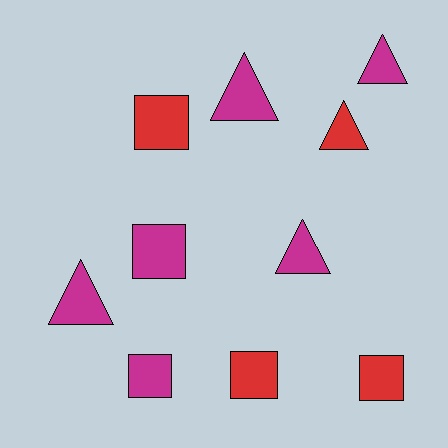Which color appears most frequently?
Magenta, with 6 objects.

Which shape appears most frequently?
Triangle, with 5 objects.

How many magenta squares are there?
There are 2 magenta squares.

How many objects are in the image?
There are 10 objects.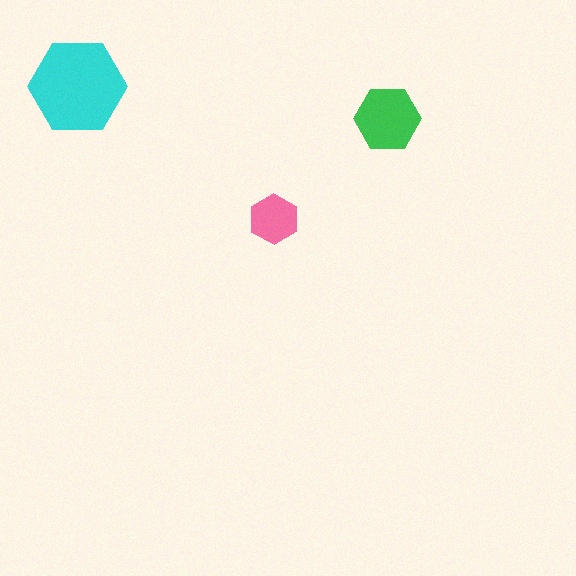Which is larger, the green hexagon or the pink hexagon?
The green one.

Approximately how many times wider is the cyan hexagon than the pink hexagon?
About 2 times wider.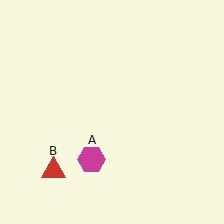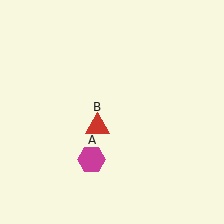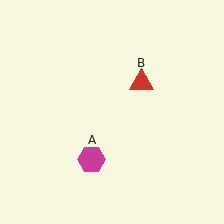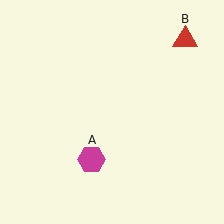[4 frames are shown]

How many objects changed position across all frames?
1 object changed position: red triangle (object B).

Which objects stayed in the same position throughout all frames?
Magenta hexagon (object A) remained stationary.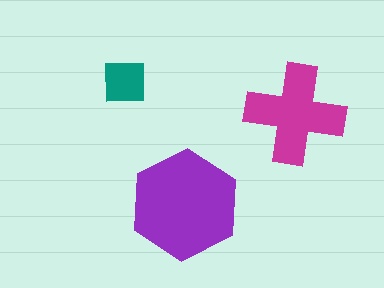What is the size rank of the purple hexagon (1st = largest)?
1st.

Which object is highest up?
The teal square is topmost.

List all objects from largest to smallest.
The purple hexagon, the magenta cross, the teal square.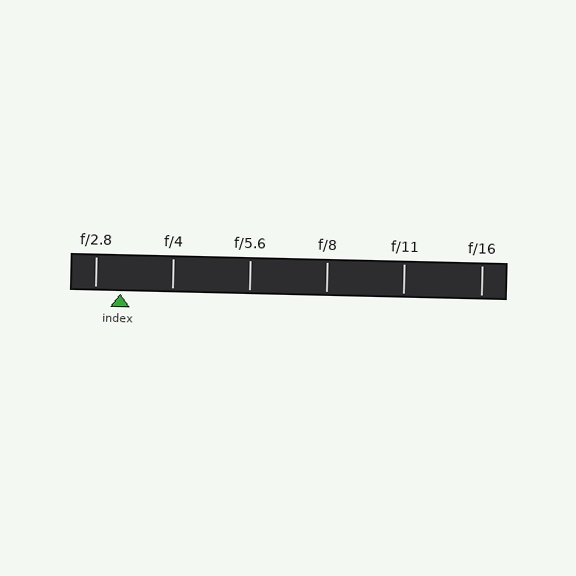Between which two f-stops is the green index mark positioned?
The index mark is between f/2.8 and f/4.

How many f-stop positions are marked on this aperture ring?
There are 6 f-stop positions marked.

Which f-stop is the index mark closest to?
The index mark is closest to f/2.8.